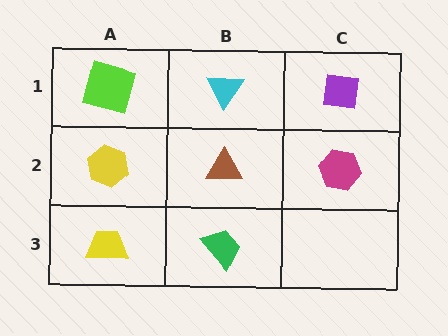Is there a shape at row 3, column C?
No, that cell is empty.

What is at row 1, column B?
A cyan triangle.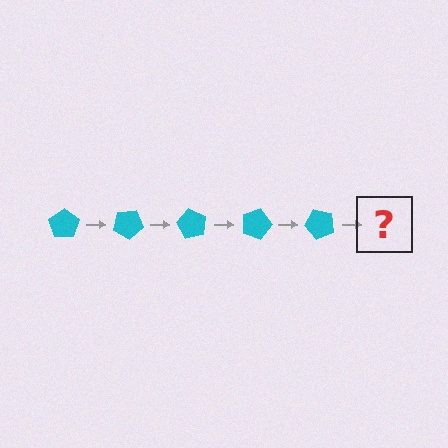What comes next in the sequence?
The next element should be a cyan pentagon rotated 150 degrees.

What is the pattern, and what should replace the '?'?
The pattern is that the pentagon rotates 30 degrees each step. The '?' should be a cyan pentagon rotated 150 degrees.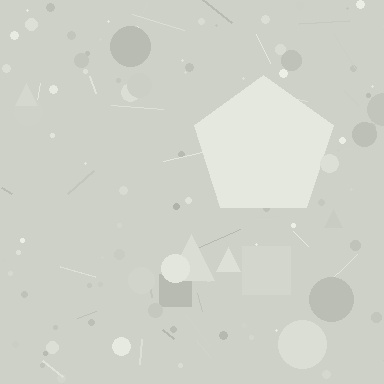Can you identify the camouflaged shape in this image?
The camouflaged shape is a pentagon.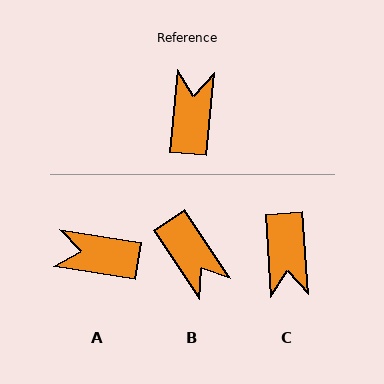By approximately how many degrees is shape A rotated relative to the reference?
Approximately 86 degrees counter-clockwise.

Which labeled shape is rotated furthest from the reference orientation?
C, about 171 degrees away.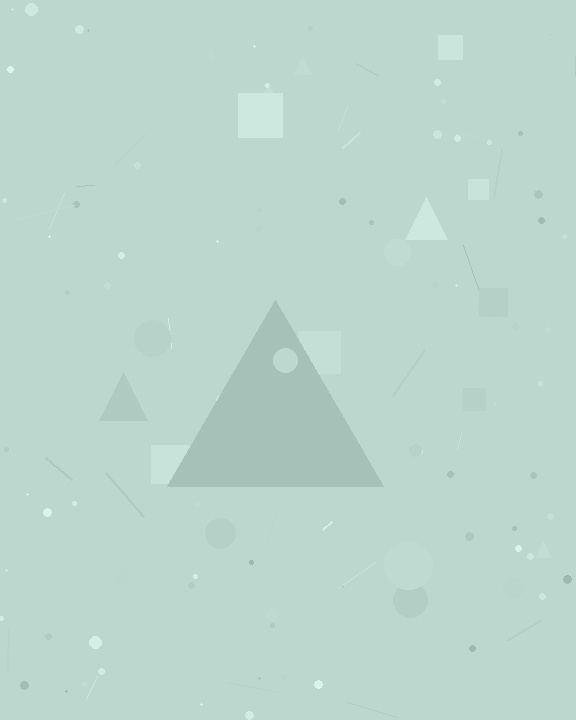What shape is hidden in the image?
A triangle is hidden in the image.